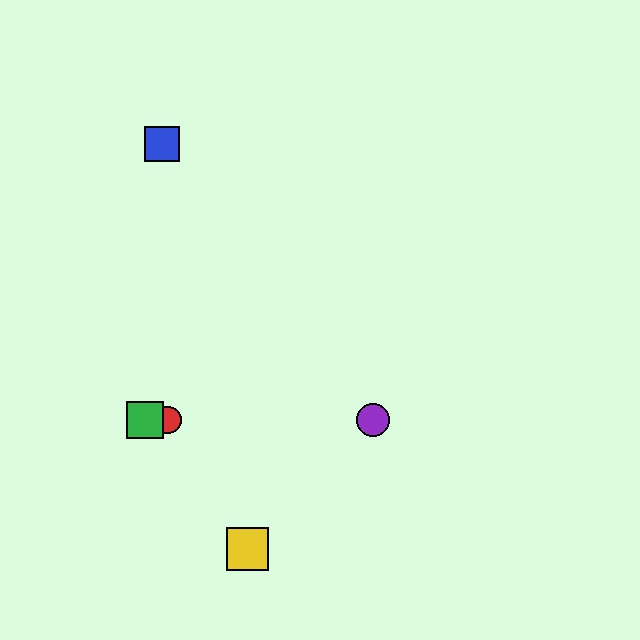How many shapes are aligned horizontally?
3 shapes (the red circle, the green square, the purple circle) are aligned horizontally.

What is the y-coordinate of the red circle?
The red circle is at y≈420.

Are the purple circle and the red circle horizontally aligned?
Yes, both are at y≈420.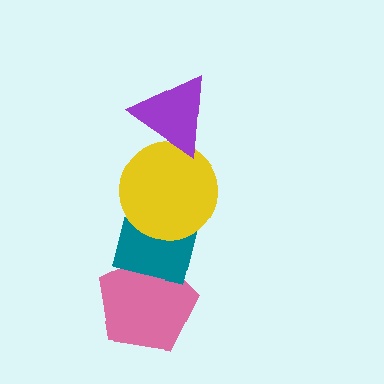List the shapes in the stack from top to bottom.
From top to bottom: the purple triangle, the yellow circle, the teal square, the pink pentagon.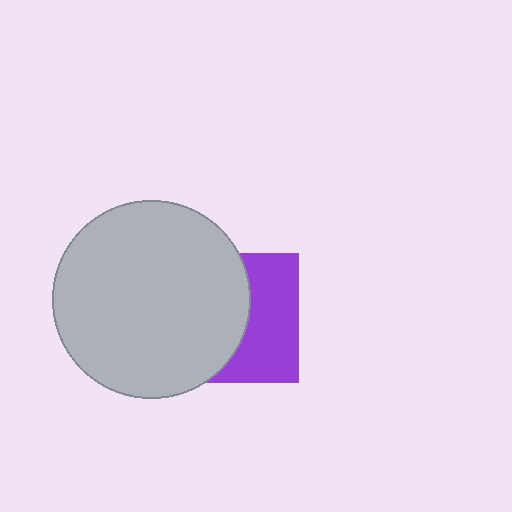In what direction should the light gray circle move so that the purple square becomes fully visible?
The light gray circle should move left. That is the shortest direction to clear the overlap and leave the purple square fully visible.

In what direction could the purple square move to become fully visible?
The purple square could move right. That would shift it out from behind the light gray circle entirely.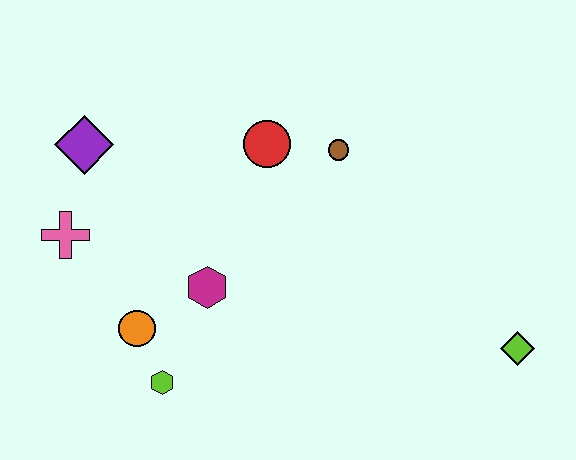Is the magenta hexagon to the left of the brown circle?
Yes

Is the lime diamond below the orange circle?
Yes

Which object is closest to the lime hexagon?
The orange circle is closest to the lime hexagon.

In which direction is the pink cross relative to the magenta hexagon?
The pink cross is to the left of the magenta hexagon.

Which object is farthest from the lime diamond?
The purple diamond is farthest from the lime diamond.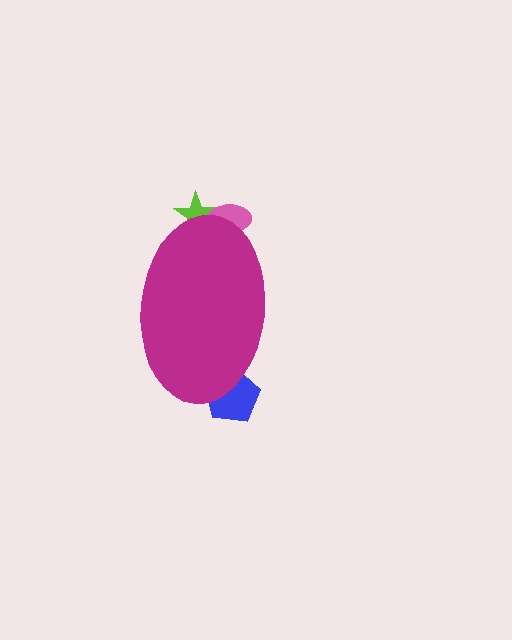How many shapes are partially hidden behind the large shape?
3 shapes are partially hidden.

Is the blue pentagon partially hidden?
Yes, the blue pentagon is partially hidden behind the magenta ellipse.